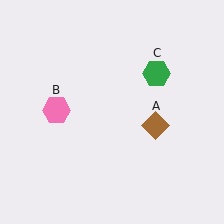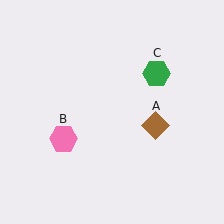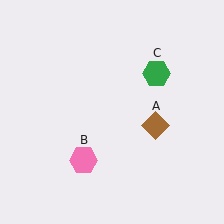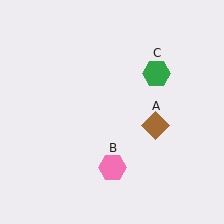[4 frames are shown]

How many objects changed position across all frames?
1 object changed position: pink hexagon (object B).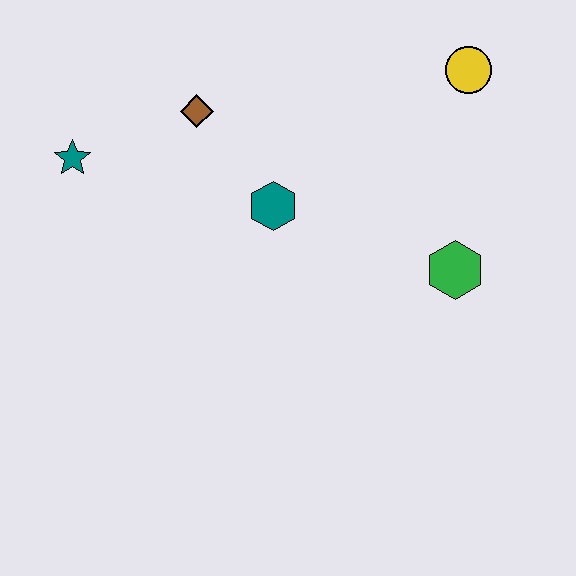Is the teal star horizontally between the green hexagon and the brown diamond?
No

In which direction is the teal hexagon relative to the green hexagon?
The teal hexagon is to the left of the green hexagon.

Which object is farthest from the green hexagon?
The teal star is farthest from the green hexagon.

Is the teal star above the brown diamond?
No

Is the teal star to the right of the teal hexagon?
No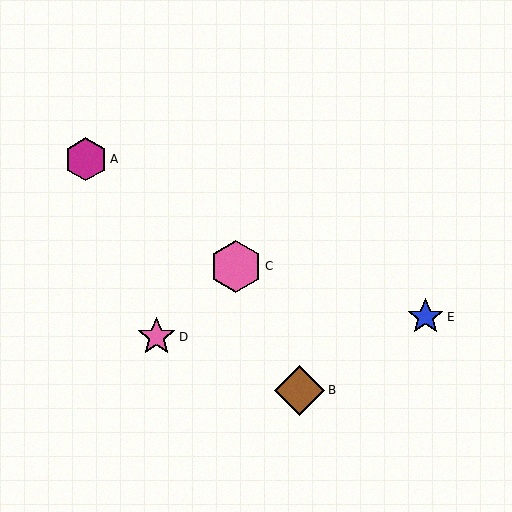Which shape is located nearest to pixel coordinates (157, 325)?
The pink star (labeled D) at (157, 337) is nearest to that location.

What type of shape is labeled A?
Shape A is a magenta hexagon.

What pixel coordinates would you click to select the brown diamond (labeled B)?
Click at (300, 390) to select the brown diamond B.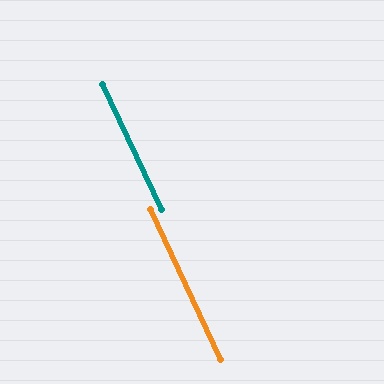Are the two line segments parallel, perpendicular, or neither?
Parallel — their directions differ by only 0.5°.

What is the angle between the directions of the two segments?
Approximately 0 degrees.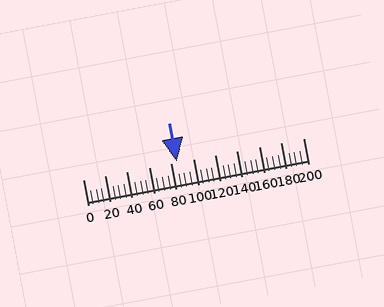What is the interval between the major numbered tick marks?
The major tick marks are spaced 20 units apart.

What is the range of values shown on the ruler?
The ruler shows values from 0 to 200.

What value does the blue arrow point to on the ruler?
The blue arrow points to approximately 85.